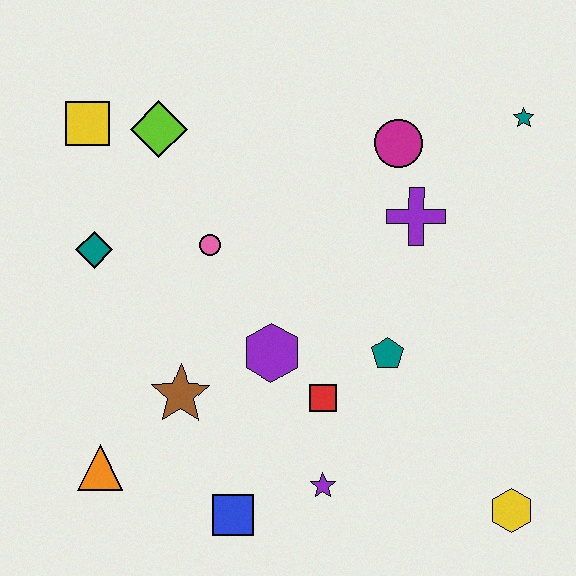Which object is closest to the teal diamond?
The pink circle is closest to the teal diamond.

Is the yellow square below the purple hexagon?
No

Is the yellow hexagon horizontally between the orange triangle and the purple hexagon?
No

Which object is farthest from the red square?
The yellow square is farthest from the red square.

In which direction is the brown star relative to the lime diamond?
The brown star is below the lime diamond.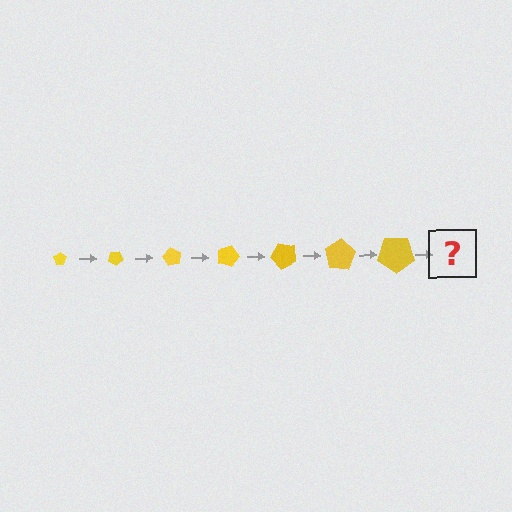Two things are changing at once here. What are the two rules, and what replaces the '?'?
The two rules are that the pentagon grows larger each step and it rotates 30 degrees each step. The '?' should be a pentagon, larger than the previous one and rotated 210 degrees from the start.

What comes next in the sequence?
The next element should be a pentagon, larger than the previous one and rotated 210 degrees from the start.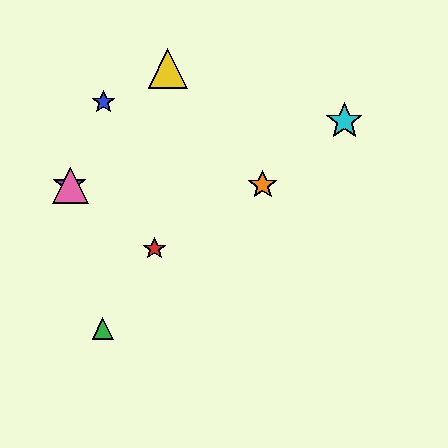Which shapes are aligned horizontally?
The purple star, the orange star, the pink triangle are aligned horizontally.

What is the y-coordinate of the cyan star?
The cyan star is at y≈122.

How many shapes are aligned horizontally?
3 shapes (the purple star, the orange star, the pink triangle) are aligned horizontally.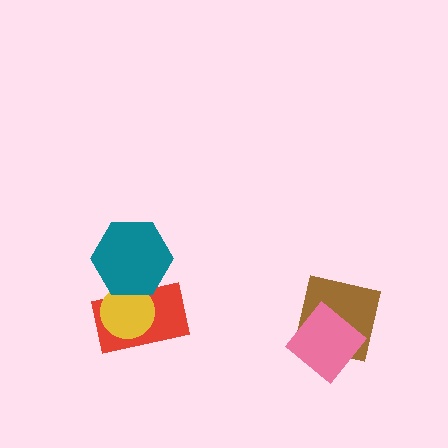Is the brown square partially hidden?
Yes, it is partially covered by another shape.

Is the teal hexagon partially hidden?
No, no other shape covers it.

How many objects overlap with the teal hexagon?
2 objects overlap with the teal hexagon.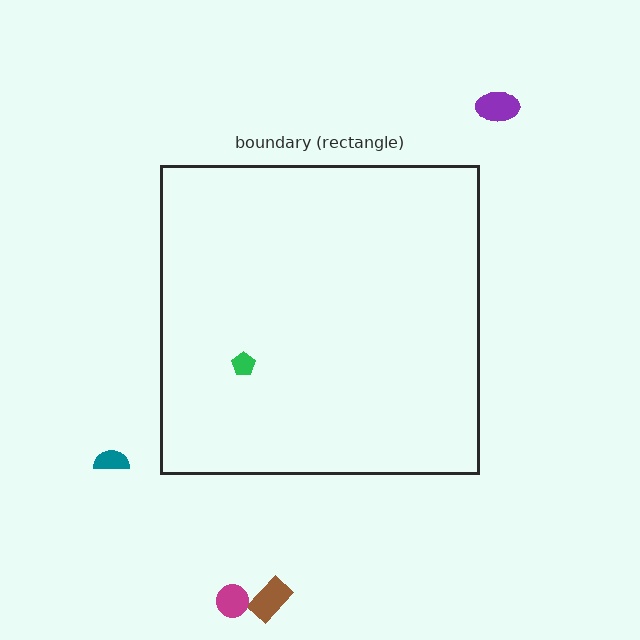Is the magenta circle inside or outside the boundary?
Outside.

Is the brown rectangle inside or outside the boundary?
Outside.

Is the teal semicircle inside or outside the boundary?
Outside.